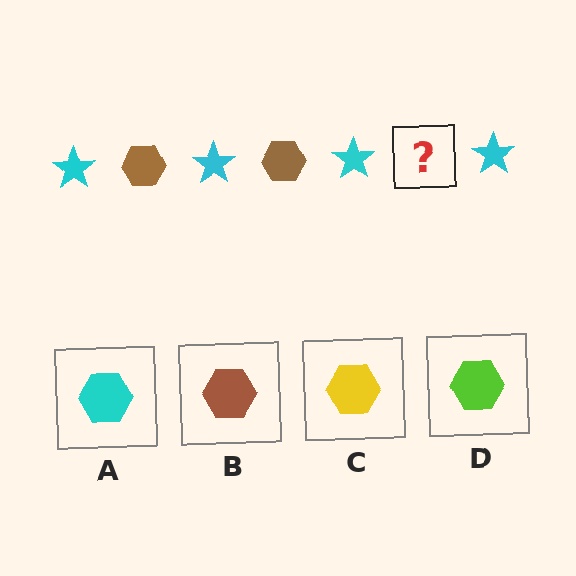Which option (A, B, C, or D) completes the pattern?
B.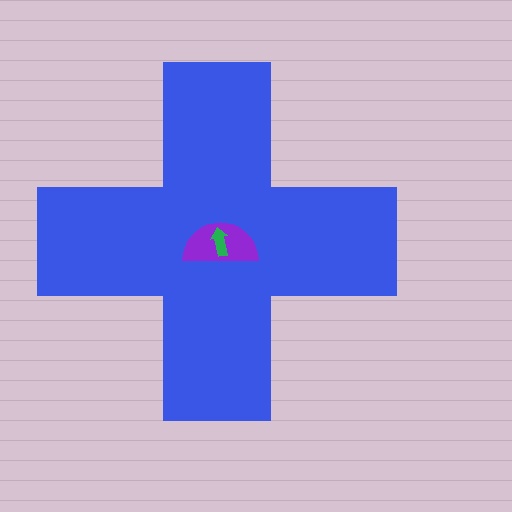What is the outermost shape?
The blue cross.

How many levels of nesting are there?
3.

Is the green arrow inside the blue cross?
Yes.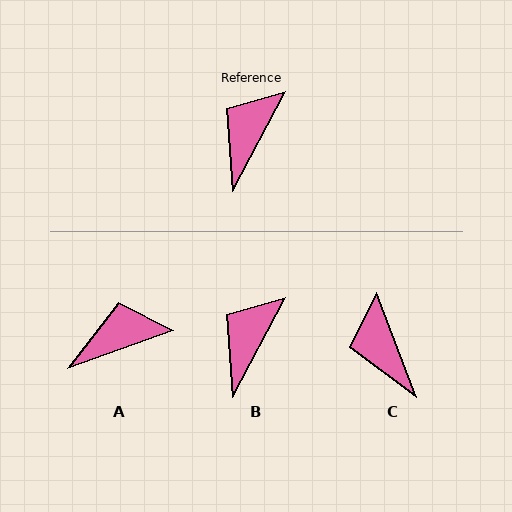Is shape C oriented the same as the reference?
No, it is off by about 49 degrees.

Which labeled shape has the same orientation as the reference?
B.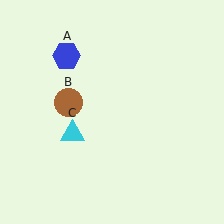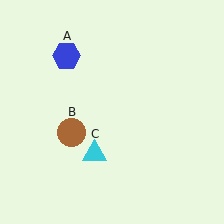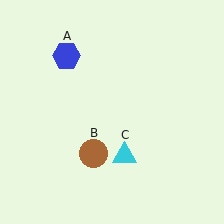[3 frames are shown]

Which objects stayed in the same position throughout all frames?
Blue hexagon (object A) remained stationary.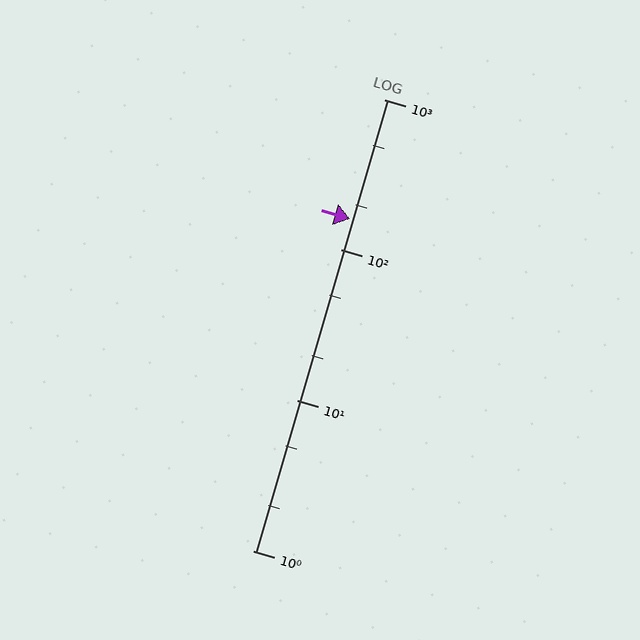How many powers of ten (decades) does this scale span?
The scale spans 3 decades, from 1 to 1000.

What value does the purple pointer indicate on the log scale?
The pointer indicates approximately 160.